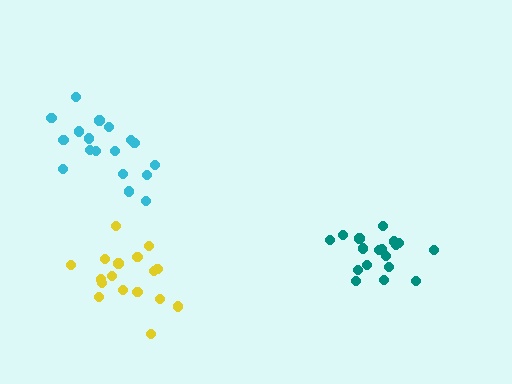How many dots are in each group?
Group 1: 17 dots, Group 2: 18 dots, Group 3: 18 dots (53 total).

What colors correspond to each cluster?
The clusters are colored: yellow, cyan, teal.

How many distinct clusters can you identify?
There are 3 distinct clusters.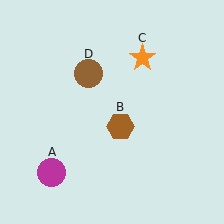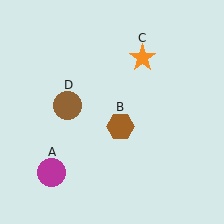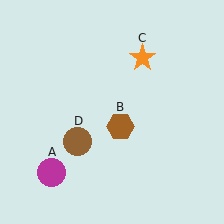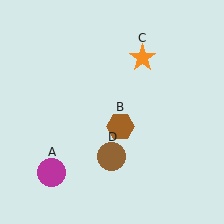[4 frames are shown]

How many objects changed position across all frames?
1 object changed position: brown circle (object D).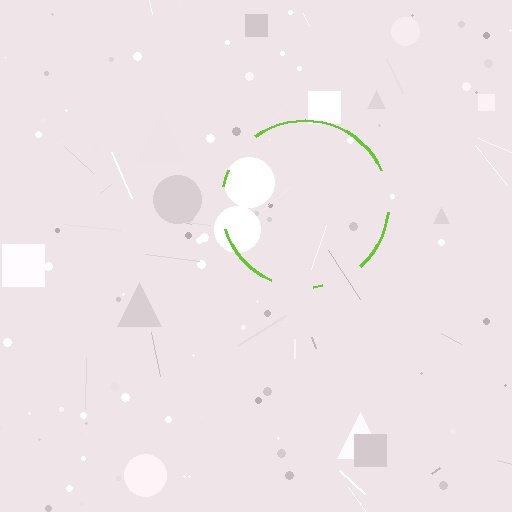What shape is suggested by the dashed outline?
The dashed outline suggests a circle.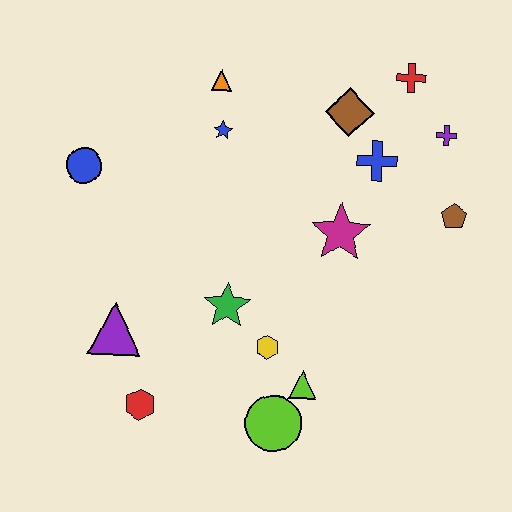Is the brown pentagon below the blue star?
Yes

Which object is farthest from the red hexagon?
The red cross is farthest from the red hexagon.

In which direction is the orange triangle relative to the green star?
The orange triangle is above the green star.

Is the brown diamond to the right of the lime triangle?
Yes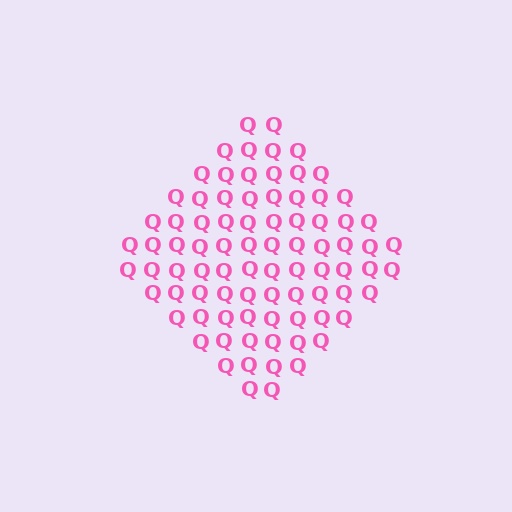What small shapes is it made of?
It is made of small letter Q's.